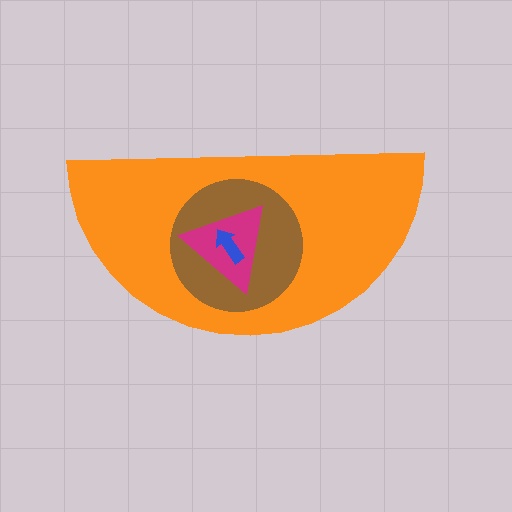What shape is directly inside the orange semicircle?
The brown circle.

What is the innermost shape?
The blue arrow.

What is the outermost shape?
The orange semicircle.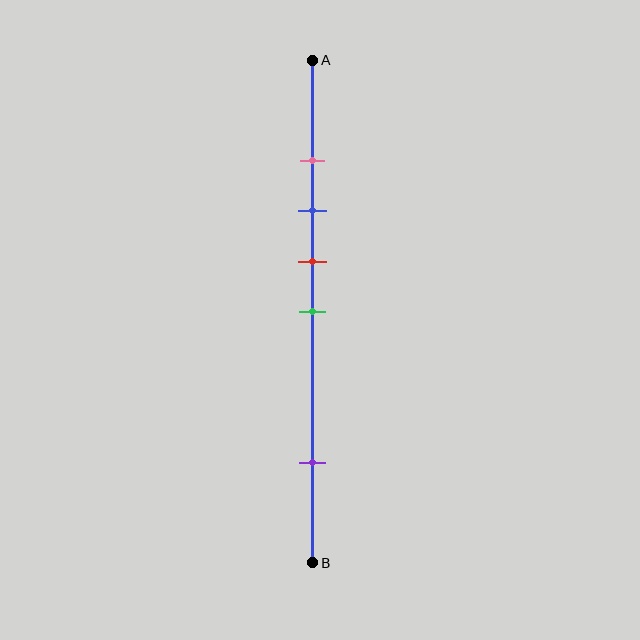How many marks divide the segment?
There are 5 marks dividing the segment.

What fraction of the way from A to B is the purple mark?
The purple mark is approximately 80% (0.8) of the way from A to B.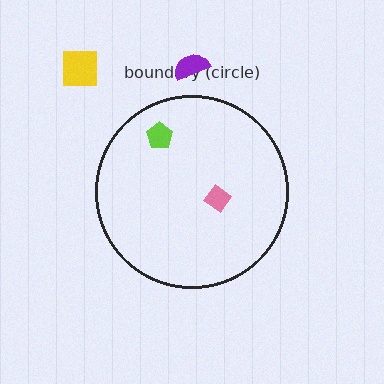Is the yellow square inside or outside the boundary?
Outside.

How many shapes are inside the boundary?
2 inside, 2 outside.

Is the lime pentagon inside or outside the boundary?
Inside.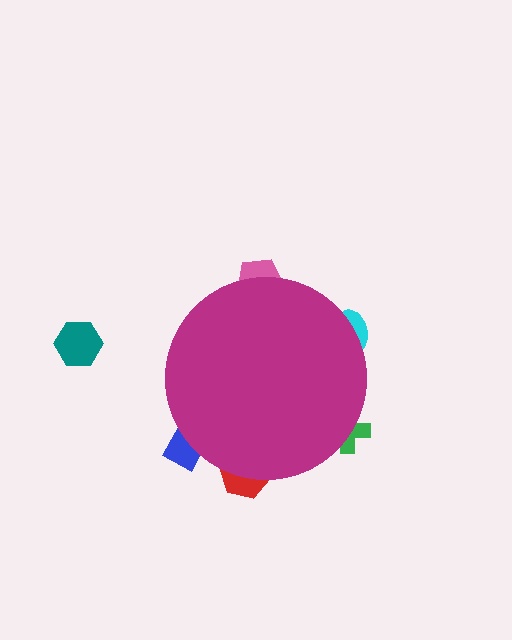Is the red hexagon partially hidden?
Yes, the red hexagon is partially hidden behind the magenta circle.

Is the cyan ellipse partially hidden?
Yes, the cyan ellipse is partially hidden behind the magenta circle.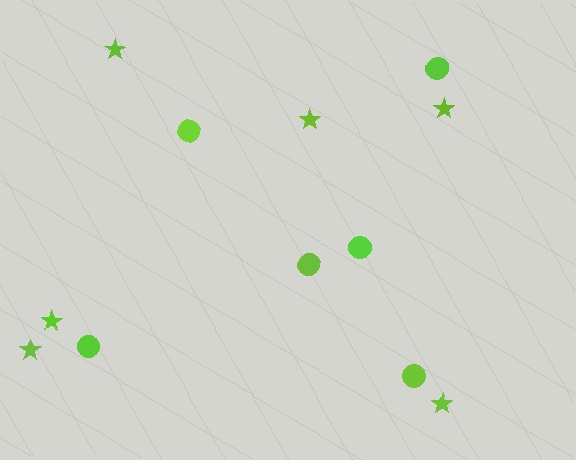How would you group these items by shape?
There are 2 groups: one group of stars (6) and one group of circles (6).